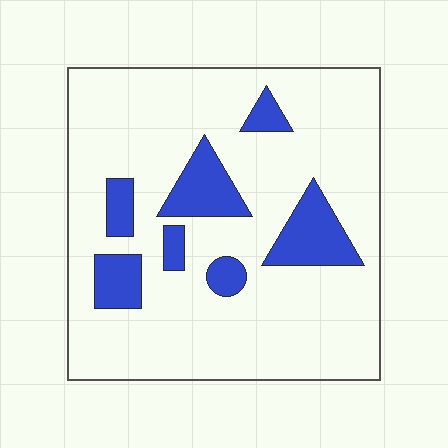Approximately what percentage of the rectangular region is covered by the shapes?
Approximately 15%.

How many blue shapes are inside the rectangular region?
7.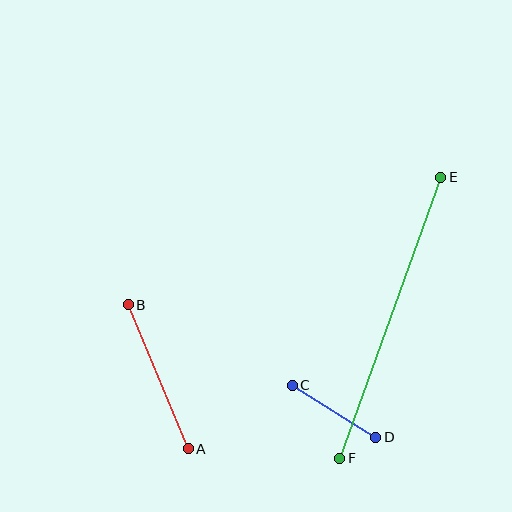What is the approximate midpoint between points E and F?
The midpoint is at approximately (390, 318) pixels.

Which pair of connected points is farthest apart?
Points E and F are farthest apart.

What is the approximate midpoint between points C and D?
The midpoint is at approximately (334, 411) pixels.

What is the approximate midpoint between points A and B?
The midpoint is at approximately (158, 377) pixels.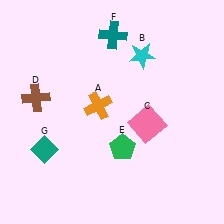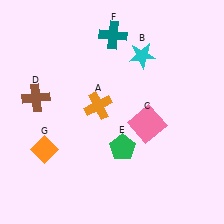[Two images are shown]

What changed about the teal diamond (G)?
In Image 1, G is teal. In Image 2, it changed to orange.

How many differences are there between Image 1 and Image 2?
There is 1 difference between the two images.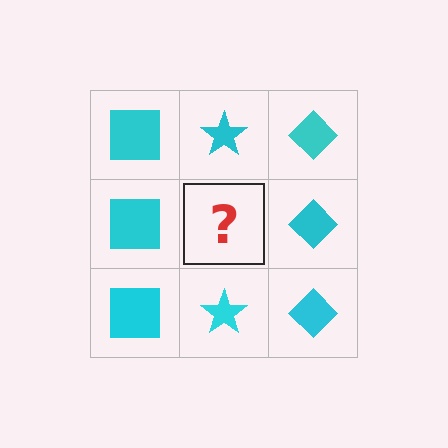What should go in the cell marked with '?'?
The missing cell should contain a cyan star.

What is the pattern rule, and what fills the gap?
The rule is that each column has a consistent shape. The gap should be filled with a cyan star.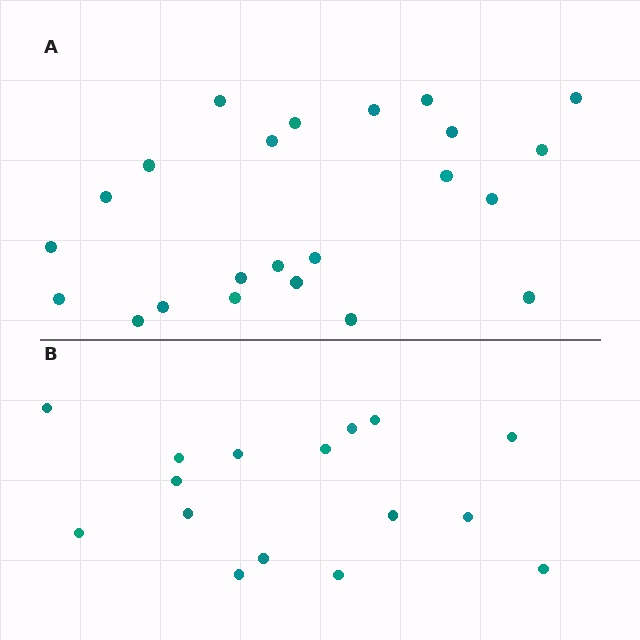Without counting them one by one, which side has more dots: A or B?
Region A (the top region) has more dots.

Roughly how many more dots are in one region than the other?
Region A has roughly 8 or so more dots than region B.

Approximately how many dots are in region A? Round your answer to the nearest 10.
About 20 dots. (The exact count is 23, which rounds to 20.)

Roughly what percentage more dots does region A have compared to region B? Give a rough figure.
About 45% more.